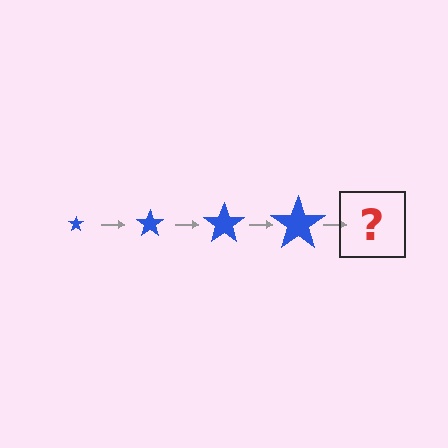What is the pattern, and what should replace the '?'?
The pattern is that the star gets progressively larger each step. The '?' should be a blue star, larger than the previous one.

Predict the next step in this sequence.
The next step is a blue star, larger than the previous one.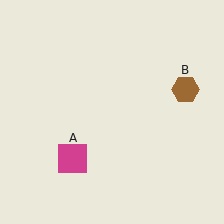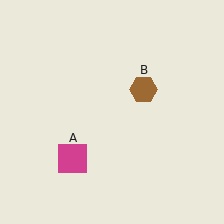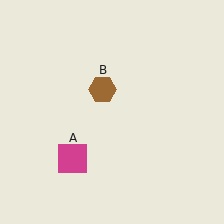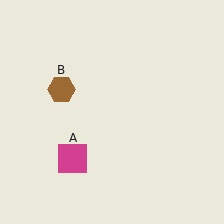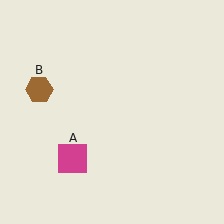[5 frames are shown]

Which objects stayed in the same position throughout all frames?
Magenta square (object A) remained stationary.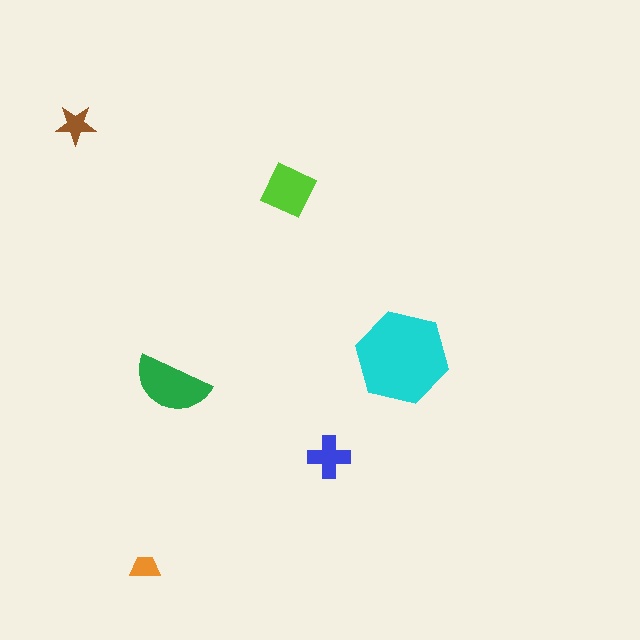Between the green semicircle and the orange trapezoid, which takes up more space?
The green semicircle.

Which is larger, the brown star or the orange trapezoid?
The brown star.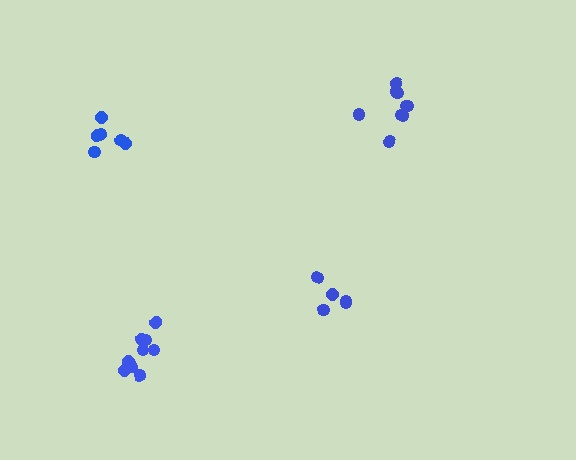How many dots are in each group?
Group 1: 6 dots, Group 2: 5 dots, Group 3: 9 dots, Group 4: 9 dots (29 total).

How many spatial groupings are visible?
There are 4 spatial groupings.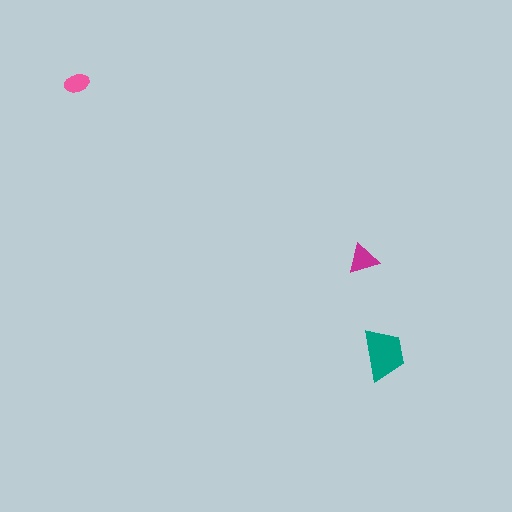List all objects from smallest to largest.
The pink ellipse, the magenta triangle, the teal trapezoid.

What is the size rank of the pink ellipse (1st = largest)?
3rd.